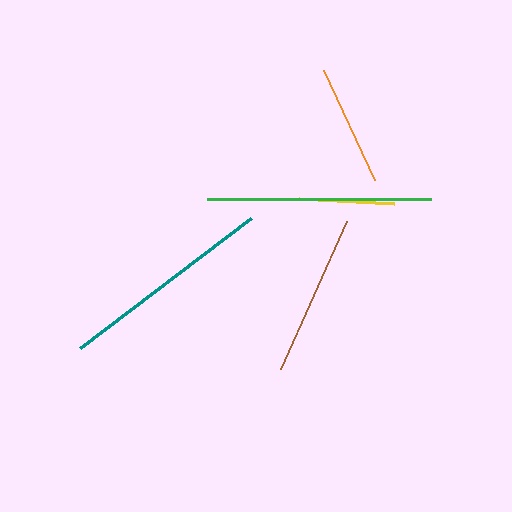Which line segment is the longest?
The green line is the longest at approximately 223 pixels.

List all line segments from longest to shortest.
From longest to shortest: green, teal, brown, orange, yellow.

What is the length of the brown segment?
The brown segment is approximately 161 pixels long.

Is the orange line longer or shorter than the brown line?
The brown line is longer than the orange line.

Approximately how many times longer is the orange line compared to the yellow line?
The orange line is approximately 1.3 times the length of the yellow line.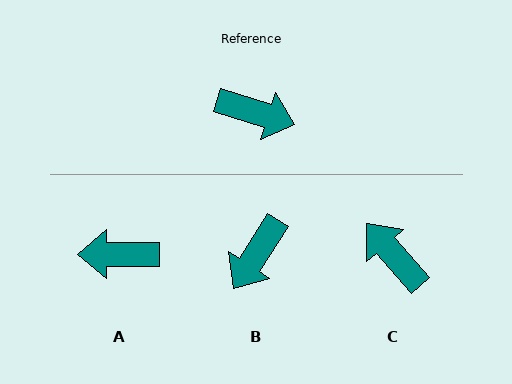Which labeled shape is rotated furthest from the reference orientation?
A, about 163 degrees away.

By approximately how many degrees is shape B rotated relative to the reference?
Approximately 106 degrees clockwise.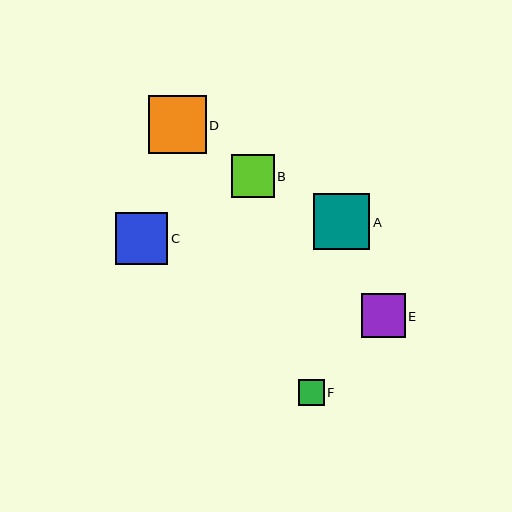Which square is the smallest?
Square F is the smallest with a size of approximately 26 pixels.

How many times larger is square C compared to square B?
Square C is approximately 1.2 times the size of square B.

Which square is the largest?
Square D is the largest with a size of approximately 58 pixels.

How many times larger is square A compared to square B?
Square A is approximately 1.3 times the size of square B.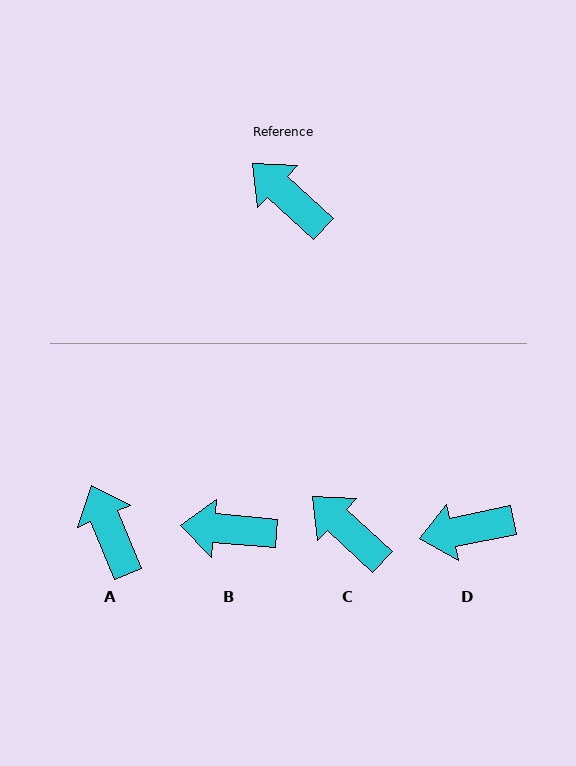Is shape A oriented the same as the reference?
No, it is off by about 24 degrees.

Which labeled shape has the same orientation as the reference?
C.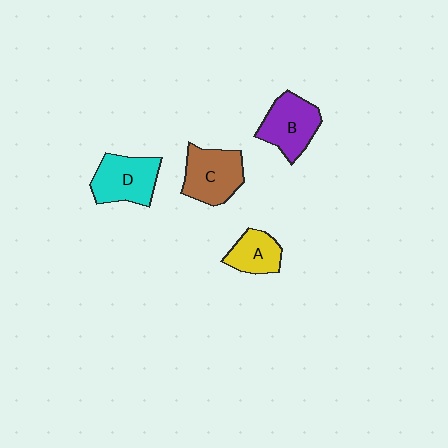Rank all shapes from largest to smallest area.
From largest to smallest: C (brown), D (cyan), B (purple), A (yellow).